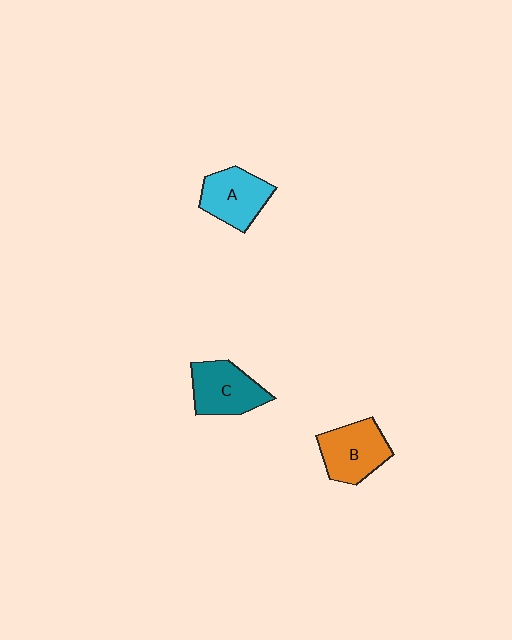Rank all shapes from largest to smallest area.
From largest to smallest: B (orange), C (teal), A (cyan).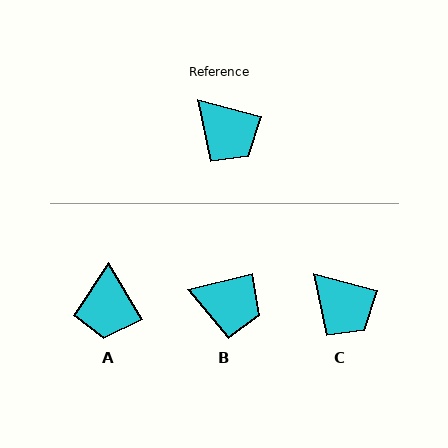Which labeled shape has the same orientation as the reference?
C.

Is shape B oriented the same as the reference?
No, it is off by about 28 degrees.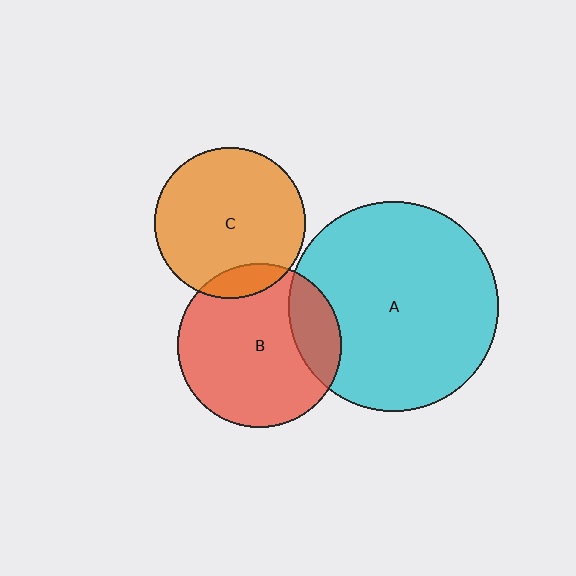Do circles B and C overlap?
Yes.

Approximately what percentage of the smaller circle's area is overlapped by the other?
Approximately 10%.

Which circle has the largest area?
Circle A (cyan).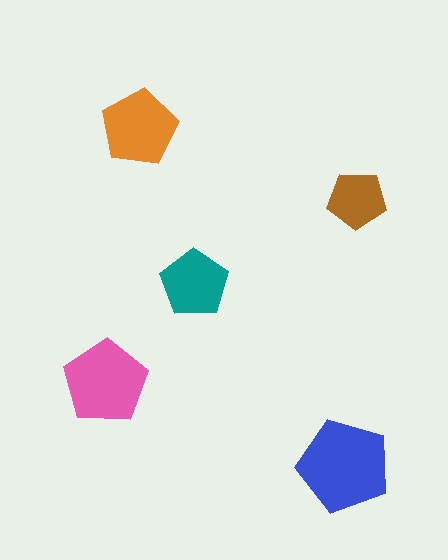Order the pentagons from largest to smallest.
the blue one, the pink one, the orange one, the teal one, the brown one.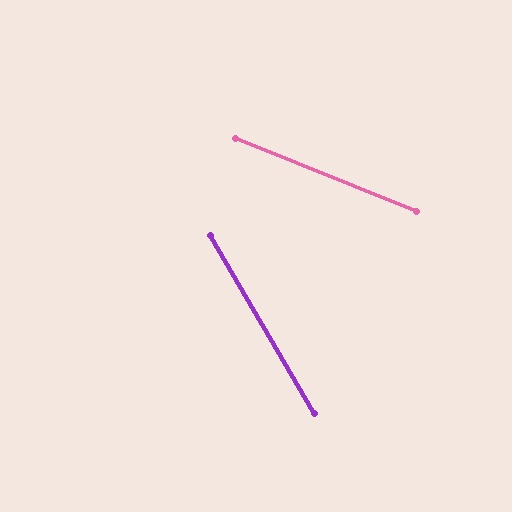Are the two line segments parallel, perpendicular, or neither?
Neither parallel nor perpendicular — they differ by about 37°.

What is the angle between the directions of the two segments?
Approximately 37 degrees.